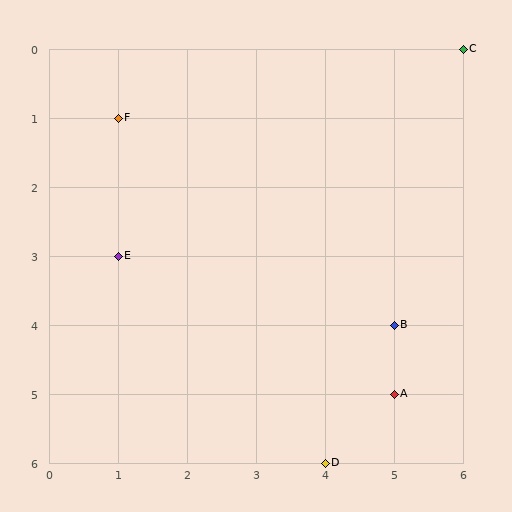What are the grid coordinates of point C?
Point C is at grid coordinates (6, 0).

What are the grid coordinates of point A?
Point A is at grid coordinates (5, 5).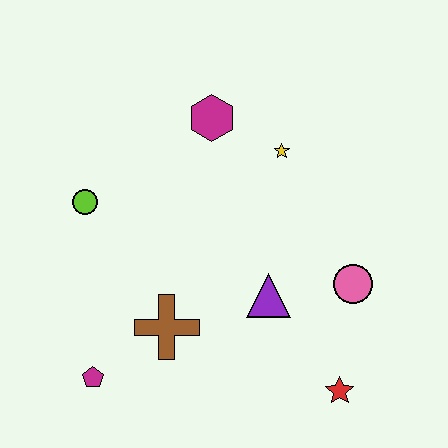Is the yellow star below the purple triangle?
No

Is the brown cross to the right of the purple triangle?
No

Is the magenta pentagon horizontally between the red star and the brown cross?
No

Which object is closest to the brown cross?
The magenta pentagon is closest to the brown cross.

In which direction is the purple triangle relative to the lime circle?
The purple triangle is to the right of the lime circle.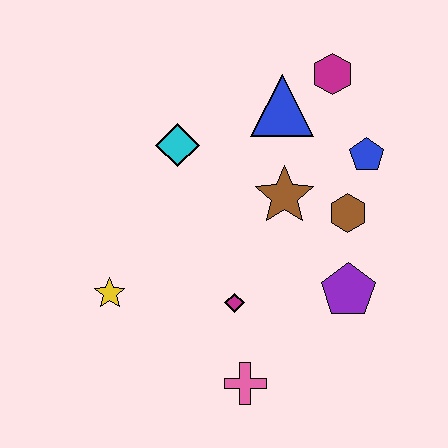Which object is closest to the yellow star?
The magenta diamond is closest to the yellow star.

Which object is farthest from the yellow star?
The magenta hexagon is farthest from the yellow star.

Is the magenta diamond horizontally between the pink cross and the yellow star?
Yes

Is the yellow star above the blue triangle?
No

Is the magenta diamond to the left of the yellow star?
No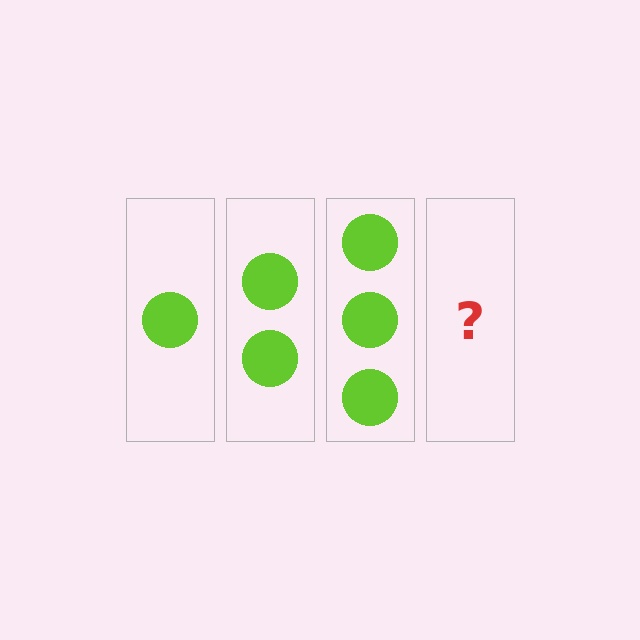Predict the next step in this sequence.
The next step is 4 circles.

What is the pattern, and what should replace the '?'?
The pattern is that each step adds one more circle. The '?' should be 4 circles.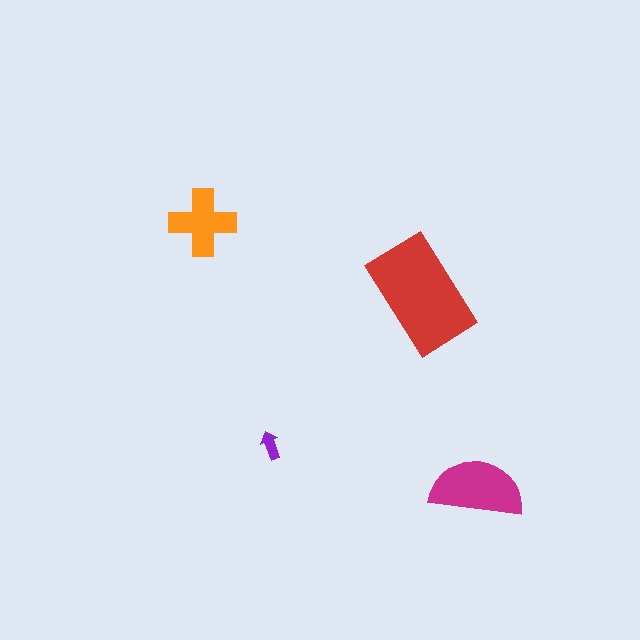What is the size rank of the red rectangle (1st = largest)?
1st.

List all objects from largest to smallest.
The red rectangle, the magenta semicircle, the orange cross, the purple arrow.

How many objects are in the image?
There are 4 objects in the image.